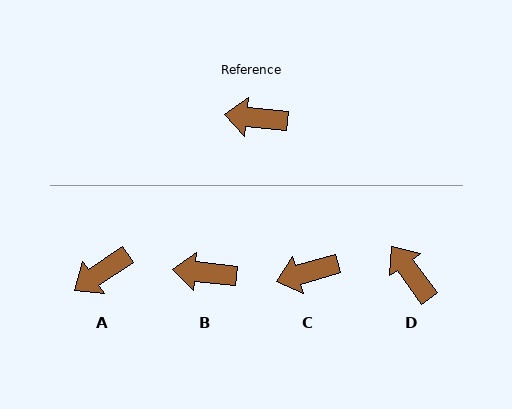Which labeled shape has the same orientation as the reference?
B.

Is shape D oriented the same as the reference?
No, it is off by about 49 degrees.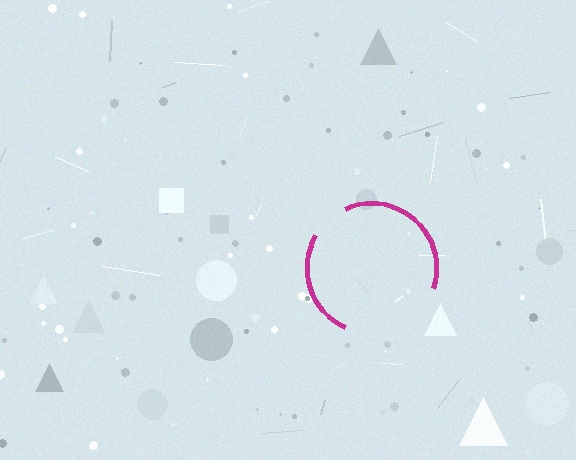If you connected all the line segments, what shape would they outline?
They would outline a circle.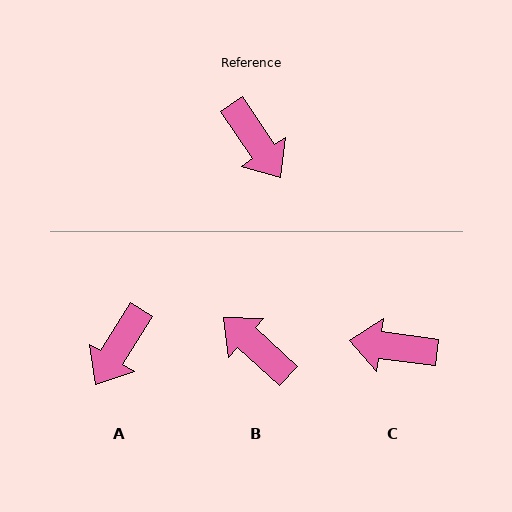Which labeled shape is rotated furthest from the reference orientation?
B, about 165 degrees away.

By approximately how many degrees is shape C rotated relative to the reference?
Approximately 131 degrees clockwise.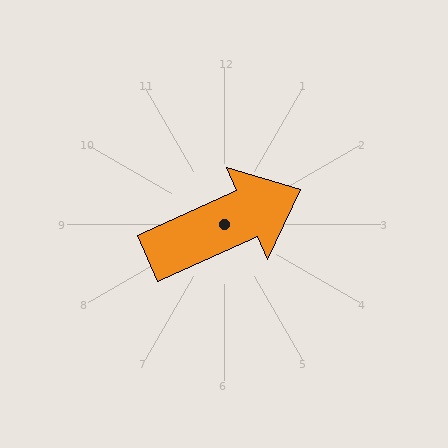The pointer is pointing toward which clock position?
Roughly 2 o'clock.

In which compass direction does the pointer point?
Northeast.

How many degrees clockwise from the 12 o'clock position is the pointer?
Approximately 66 degrees.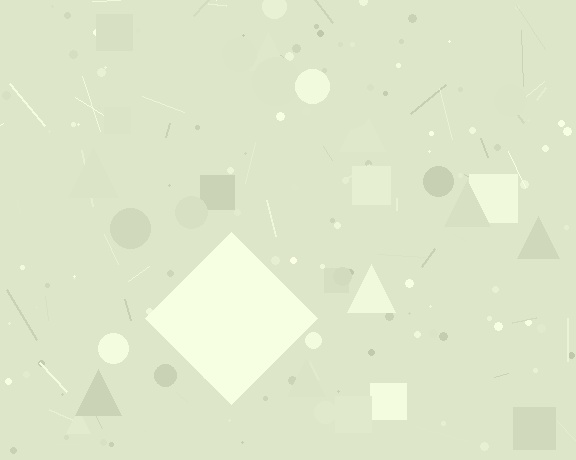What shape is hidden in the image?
A diamond is hidden in the image.